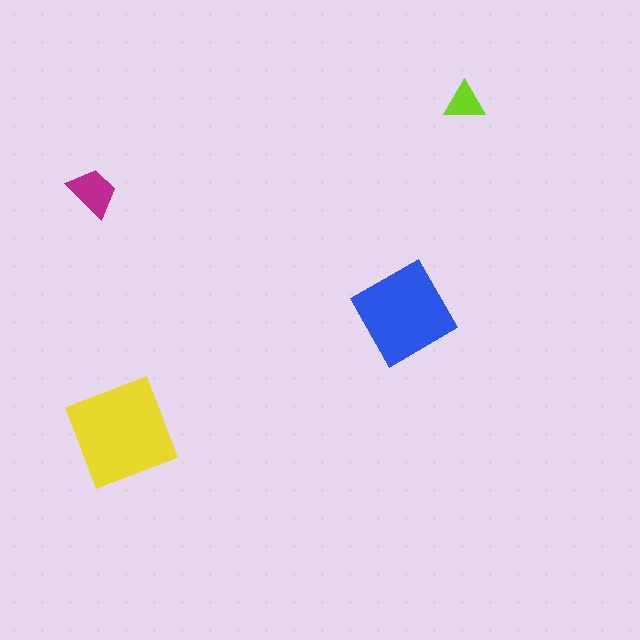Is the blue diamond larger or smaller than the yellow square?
Smaller.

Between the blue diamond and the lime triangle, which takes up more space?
The blue diamond.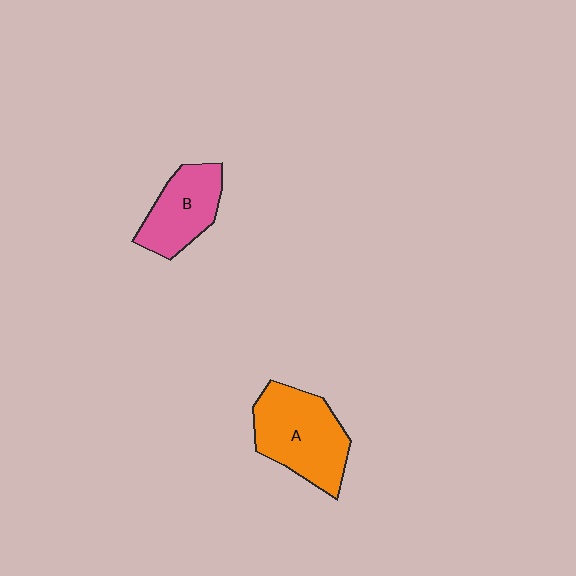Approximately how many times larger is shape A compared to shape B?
Approximately 1.4 times.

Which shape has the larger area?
Shape A (orange).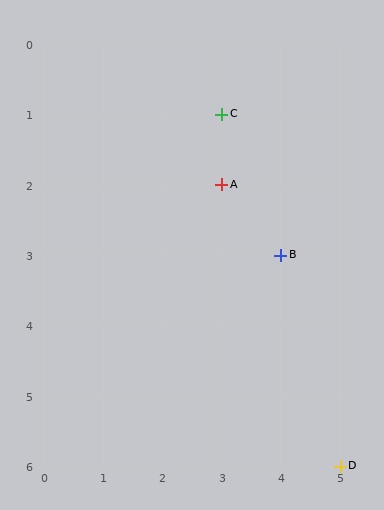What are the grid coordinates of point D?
Point D is at grid coordinates (5, 6).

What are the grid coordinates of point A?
Point A is at grid coordinates (3, 2).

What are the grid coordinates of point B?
Point B is at grid coordinates (4, 3).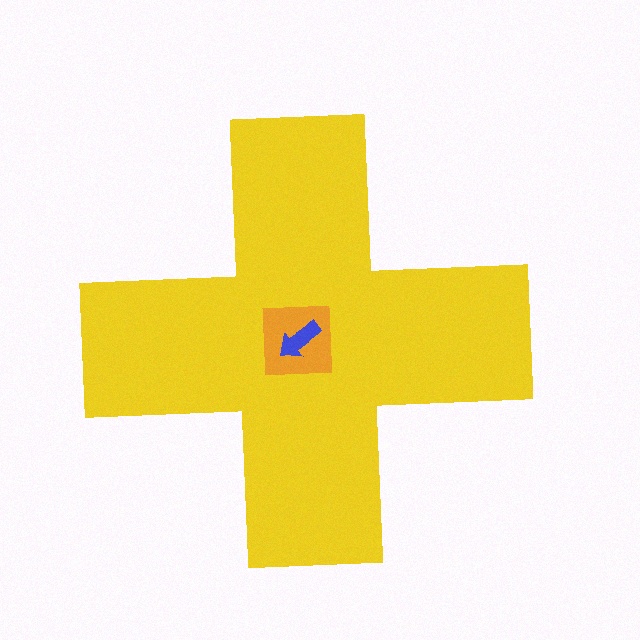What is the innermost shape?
The blue arrow.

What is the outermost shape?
The yellow cross.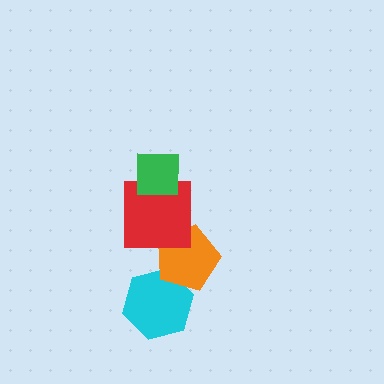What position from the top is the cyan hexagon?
The cyan hexagon is 4th from the top.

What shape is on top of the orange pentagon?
The red square is on top of the orange pentagon.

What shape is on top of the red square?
The green square is on top of the red square.